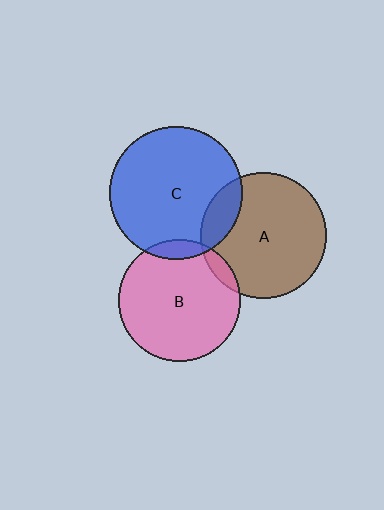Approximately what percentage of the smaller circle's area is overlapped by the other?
Approximately 5%.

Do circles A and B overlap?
Yes.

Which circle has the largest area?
Circle C (blue).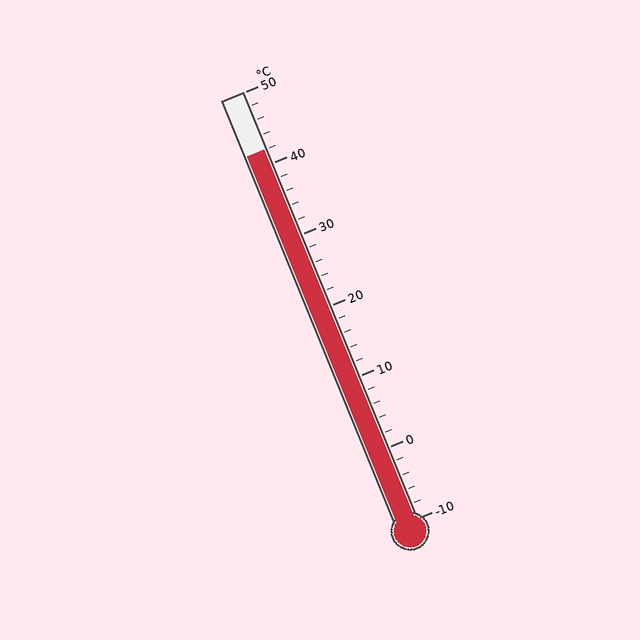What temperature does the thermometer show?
The thermometer shows approximately 42°C.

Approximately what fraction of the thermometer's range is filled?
The thermometer is filled to approximately 85% of its range.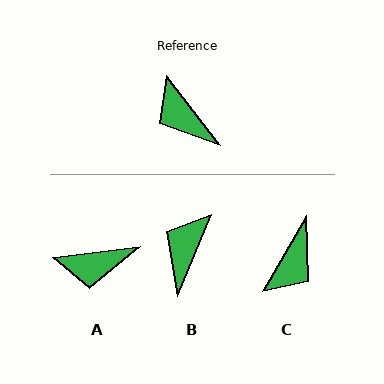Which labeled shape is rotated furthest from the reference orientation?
C, about 112 degrees away.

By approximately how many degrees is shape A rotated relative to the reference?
Approximately 60 degrees counter-clockwise.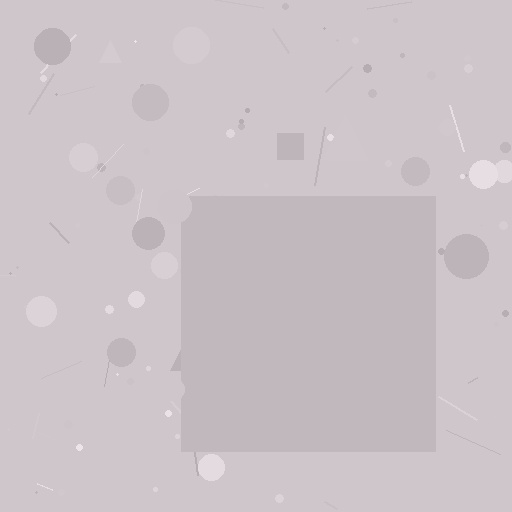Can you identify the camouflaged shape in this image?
The camouflaged shape is a square.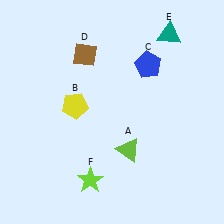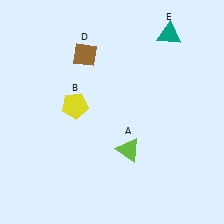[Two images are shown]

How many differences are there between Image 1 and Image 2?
There are 2 differences between the two images.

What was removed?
The blue pentagon (C), the lime star (F) were removed in Image 2.